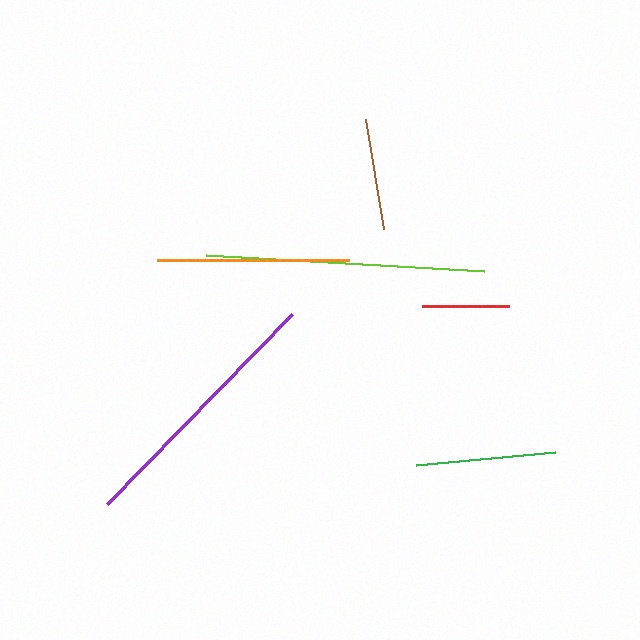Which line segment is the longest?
The lime line is the longest at approximately 278 pixels.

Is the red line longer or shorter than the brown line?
The brown line is longer than the red line.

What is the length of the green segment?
The green segment is approximately 140 pixels long.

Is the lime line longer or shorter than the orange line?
The lime line is longer than the orange line.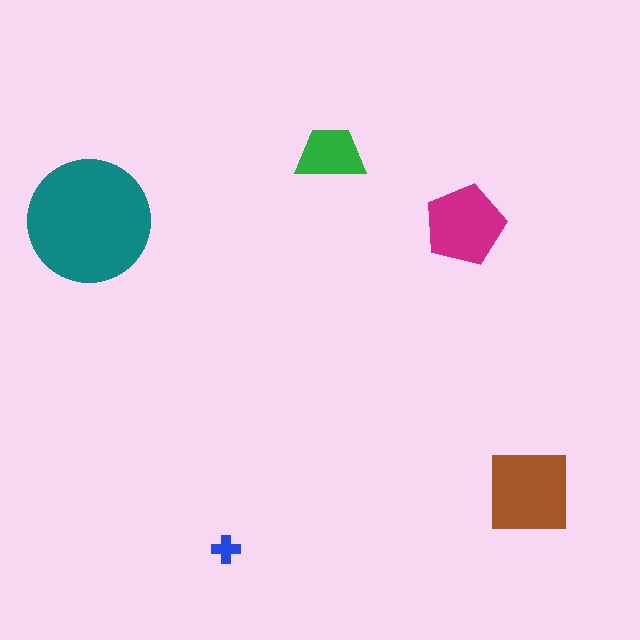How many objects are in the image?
There are 5 objects in the image.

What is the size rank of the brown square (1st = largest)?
2nd.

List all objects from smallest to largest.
The blue cross, the green trapezoid, the magenta pentagon, the brown square, the teal circle.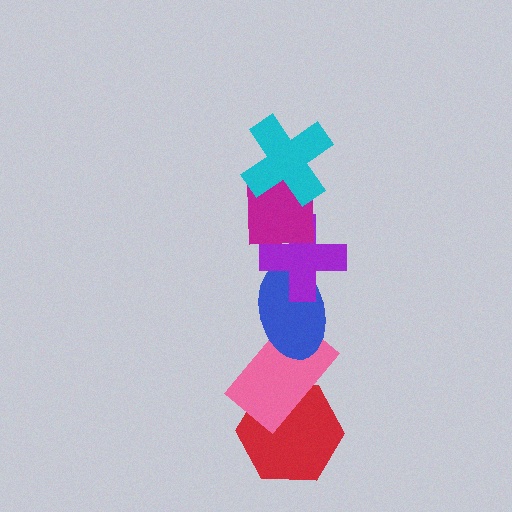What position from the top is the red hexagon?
The red hexagon is 6th from the top.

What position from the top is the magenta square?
The magenta square is 2nd from the top.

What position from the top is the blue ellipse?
The blue ellipse is 4th from the top.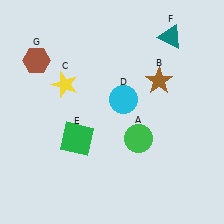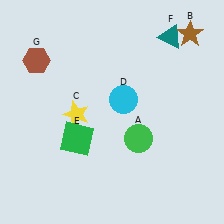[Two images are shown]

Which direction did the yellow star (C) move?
The yellow star (C) moved down.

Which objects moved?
The objects that moved are: the brown star (B), the yellow star (C).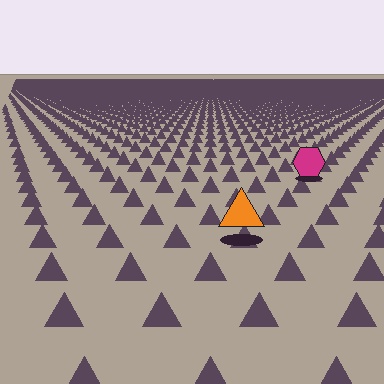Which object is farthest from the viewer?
The magenta hexagon is farthest from the viewer. It appears smaller and the ground texture around it is denser.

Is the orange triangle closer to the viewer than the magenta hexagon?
Yes. The orange triangle is closer — you can tell from the texture gradient: the ground texture is coarser near it.